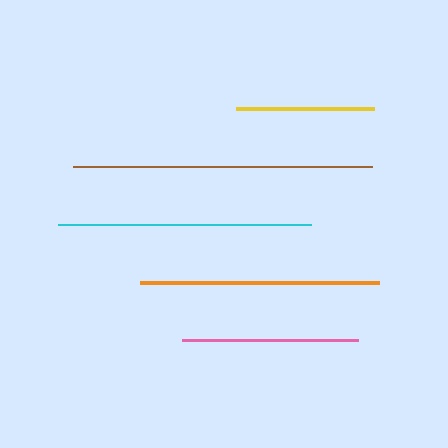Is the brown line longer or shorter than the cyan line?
The brown line is longer than the cyan line.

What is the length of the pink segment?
The pink segment is approximately 176 pixels long.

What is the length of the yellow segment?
The yellow segment is approximately 138 pixels long.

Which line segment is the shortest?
The yellow line is the shortest at approximately 138 pixels.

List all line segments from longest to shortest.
From longest to shortest: brown, cyan, orange, pink, yellow.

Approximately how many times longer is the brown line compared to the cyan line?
The brown line is approximately 1.2 times the length of the cyan line.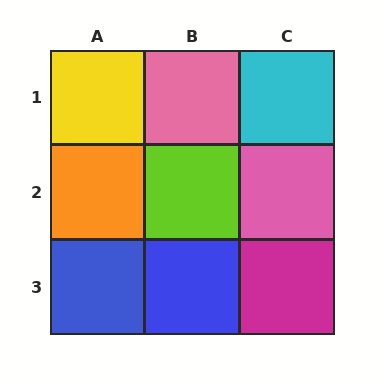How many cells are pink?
2 cells are pink.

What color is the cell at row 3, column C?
Magenta.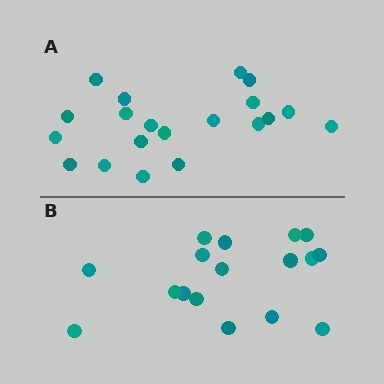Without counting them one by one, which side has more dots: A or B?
Region A (the top region) has more dots.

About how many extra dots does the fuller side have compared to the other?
Region A has just a few more — roughly 2 or 3 more dots than region B.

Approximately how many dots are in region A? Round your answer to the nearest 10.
About 20 dots.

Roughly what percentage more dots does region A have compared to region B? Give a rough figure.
About 20% more.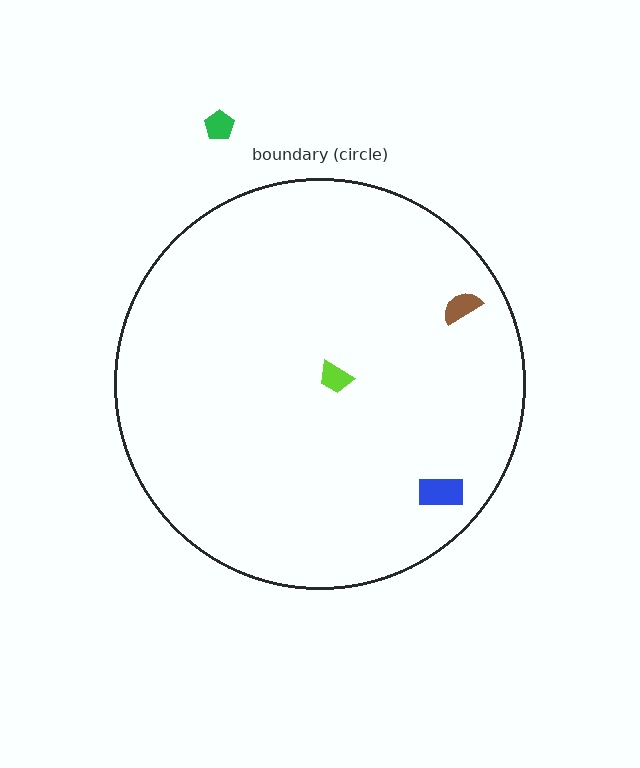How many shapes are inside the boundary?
3 inside, 1 outside.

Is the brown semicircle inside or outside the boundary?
Inside.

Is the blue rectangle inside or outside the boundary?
Inside.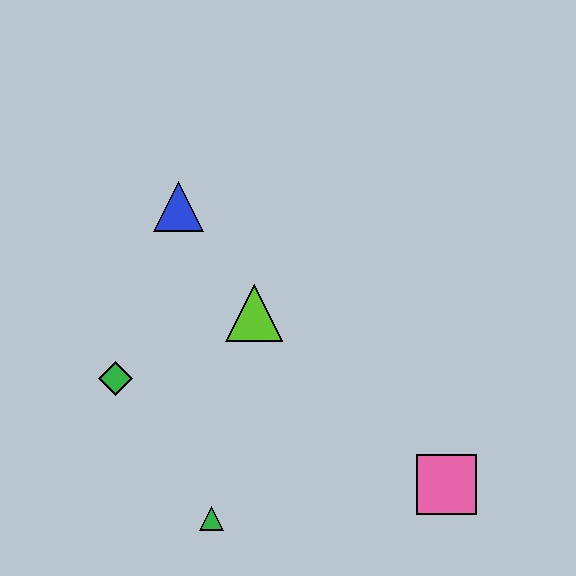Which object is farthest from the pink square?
The blue triangle is farthest from the pink square.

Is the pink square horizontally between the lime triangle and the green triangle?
No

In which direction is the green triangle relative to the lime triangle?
The green triangle is below the lime triangle.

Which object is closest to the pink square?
The green triangle is closest to the pink square.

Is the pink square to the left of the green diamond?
No